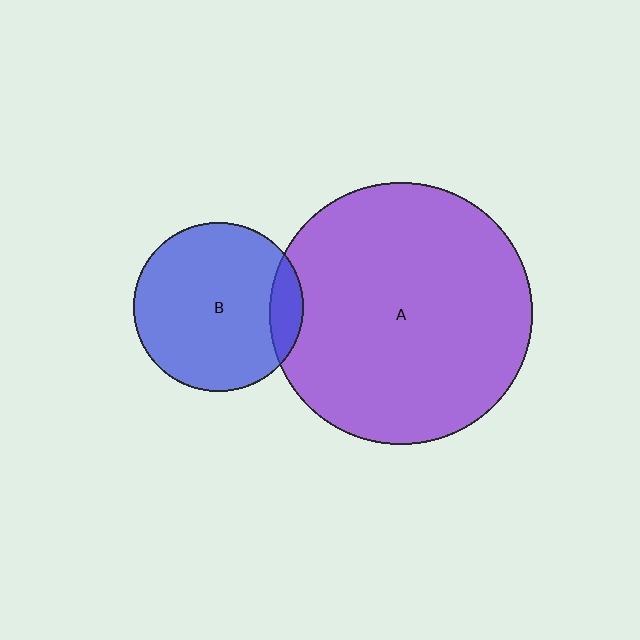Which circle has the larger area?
Circle A (purple).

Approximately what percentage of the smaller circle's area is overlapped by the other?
Approximately 10%.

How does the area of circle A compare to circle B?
Approximately 2.4 times.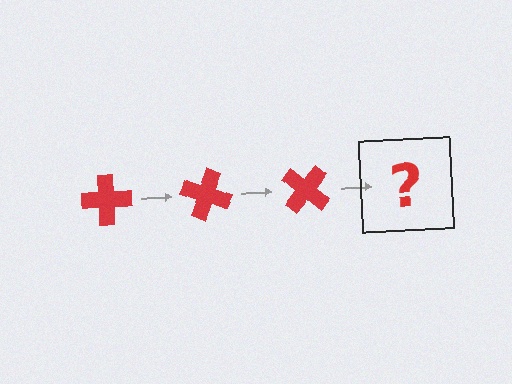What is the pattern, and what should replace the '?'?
The pattern is that the cross rotates 20 degrees each step. The '?' should be a red cross rotated 60 degrees.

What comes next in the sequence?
The next element should be a red cross rotated 60 degrees.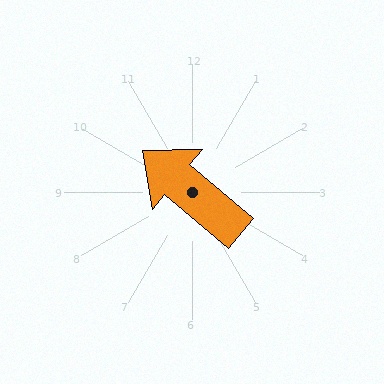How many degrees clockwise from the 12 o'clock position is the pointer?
Approximately 310 degrees.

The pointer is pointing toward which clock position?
Roughly 10 o'clock.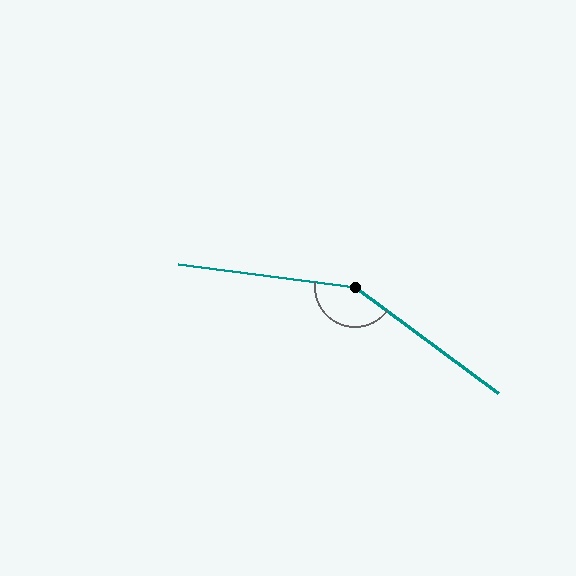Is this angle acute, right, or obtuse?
It is obtuse.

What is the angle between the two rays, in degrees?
Approximately 151 degrees.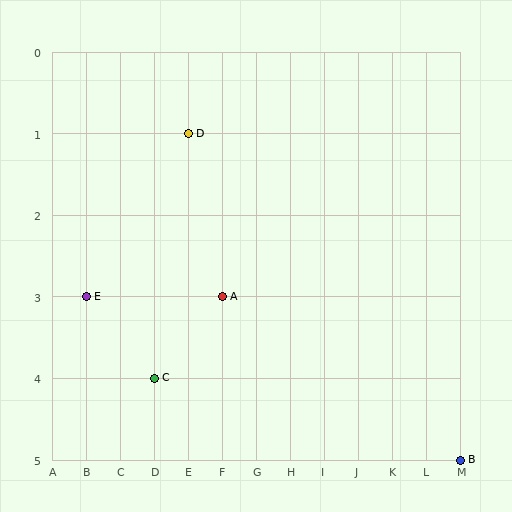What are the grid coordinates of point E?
Point E is at grid coordinates (B, 3).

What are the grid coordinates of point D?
Point D is at grid coordinates (E, 1).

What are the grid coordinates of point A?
Point A is at grid coordinates (F, 3).